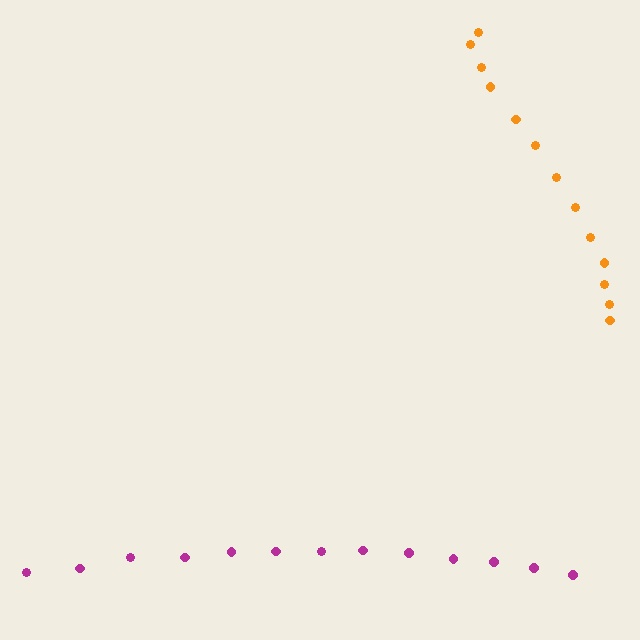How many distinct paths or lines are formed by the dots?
There are 2 distinct paths.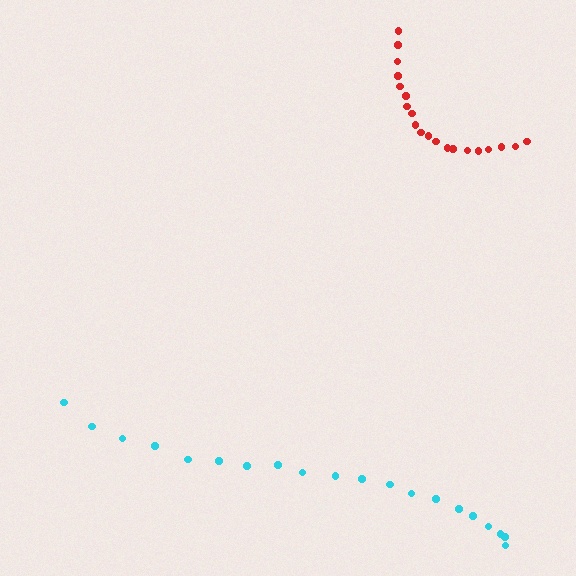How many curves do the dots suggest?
There are 2 distinct paths.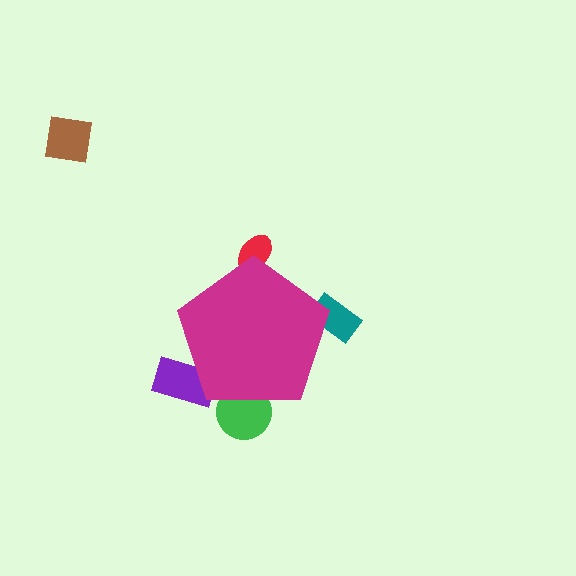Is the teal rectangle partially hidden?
Yes, the teal rectangle is partially hidden behind the magenta pentagon.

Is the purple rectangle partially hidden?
Yes, the purple rectangle is partially hidden behind the magenta pentagon.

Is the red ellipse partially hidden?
Yes, the red ellipse is partially hidden behind the magenta pentagon.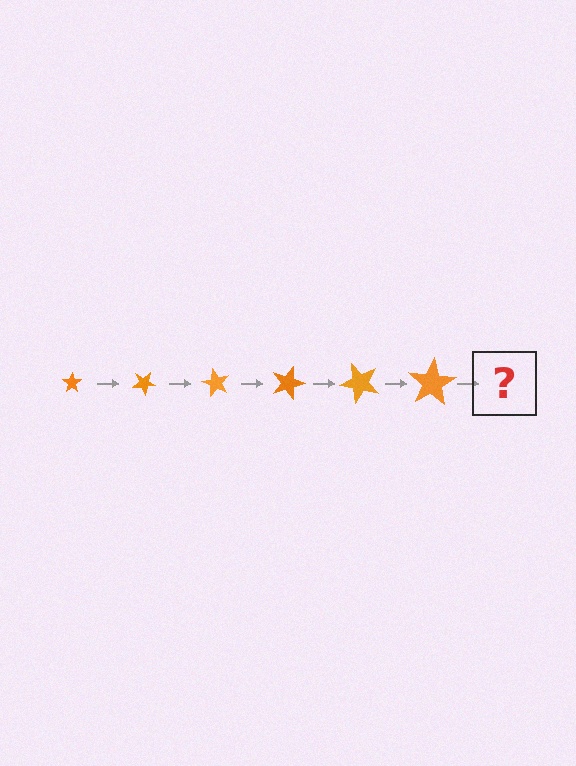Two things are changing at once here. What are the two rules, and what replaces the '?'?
The two rules are that the star grows larger each step and it rotates 30 degrees each step. The '?' should be a star, larger than the previous one and rotated 180 degrees from the start.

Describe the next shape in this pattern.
It should be a star, larger than the previous one and rotated 180 degrees from the start.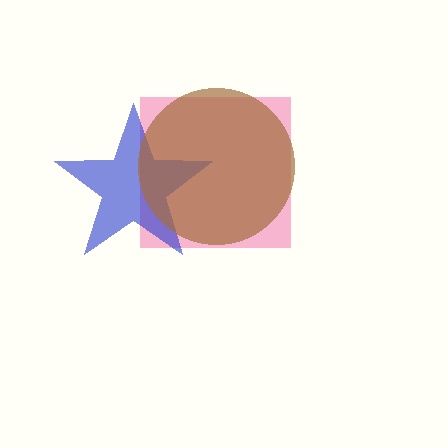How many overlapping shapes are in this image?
There are 3 overlapping shapes in the image.